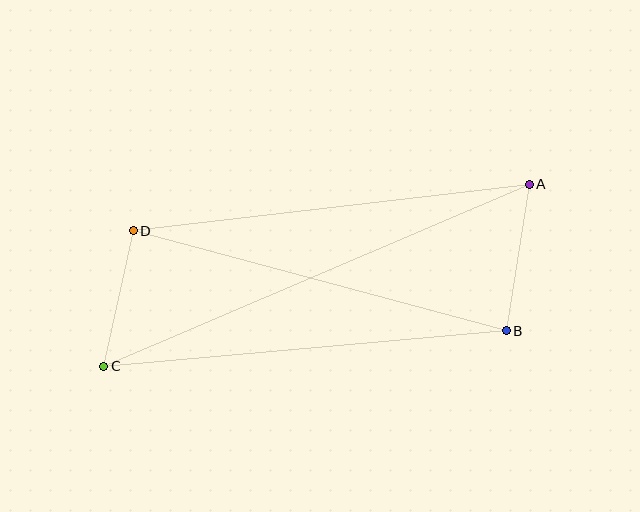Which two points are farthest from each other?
Points A and C are farthest from each other.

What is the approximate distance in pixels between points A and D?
The distance between A and D is approximately 398 pixels.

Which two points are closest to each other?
Points C and D are closest to each other.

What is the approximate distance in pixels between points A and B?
The distance between A and B is approximately 148 pixels.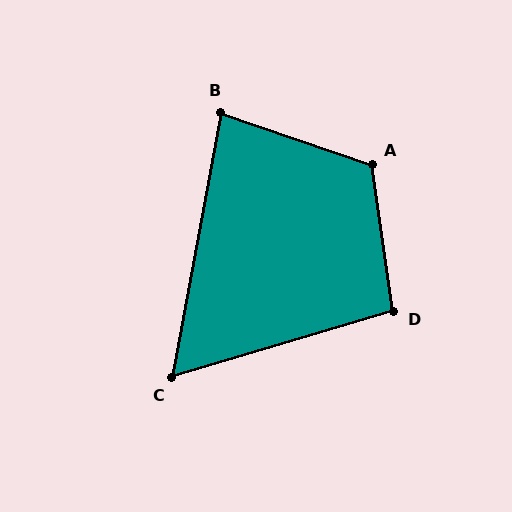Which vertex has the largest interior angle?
A, at approximately 117 degrees.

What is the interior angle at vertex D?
Approximately 99 degrees (obtuse).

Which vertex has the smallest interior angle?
C, at approximately 63 degrees.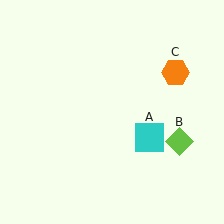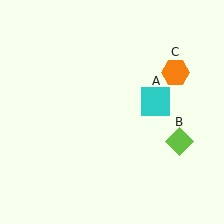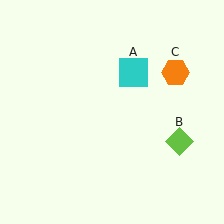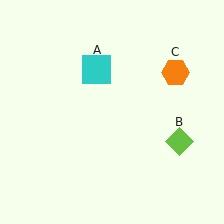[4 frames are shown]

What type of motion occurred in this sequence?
The cyan square (object A) rotated counterclockwise around the center of the scene.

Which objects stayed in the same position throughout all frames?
Lime diamond (object B) and orange hexagon (object C) remained stationary.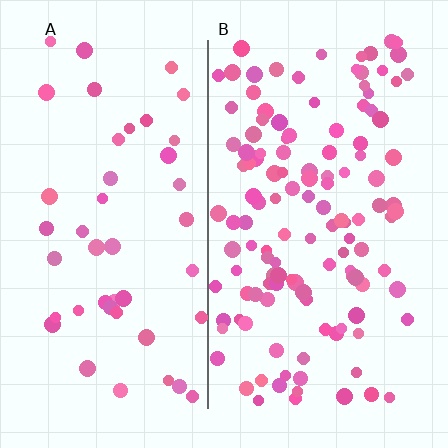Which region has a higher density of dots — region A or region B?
B (the right).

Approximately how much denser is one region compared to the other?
Approximately 2.8× — region B over region A.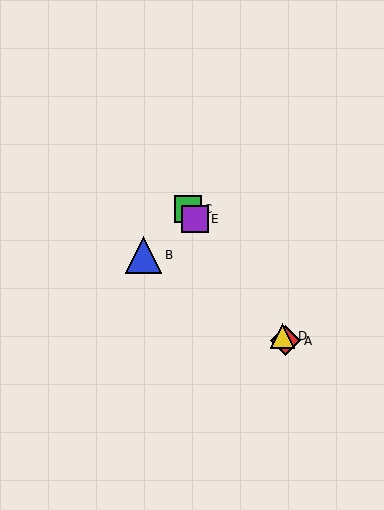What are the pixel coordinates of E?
Object E is at (195, 219).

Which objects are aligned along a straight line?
Objects A, C, D, E are aligned along a straight line.